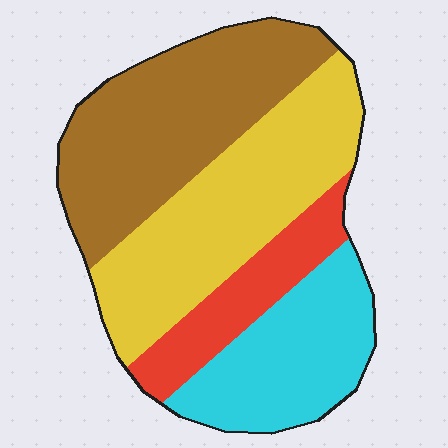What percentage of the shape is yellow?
Yellow covers around 30% of the shape.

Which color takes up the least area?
Red, at roughly 15%.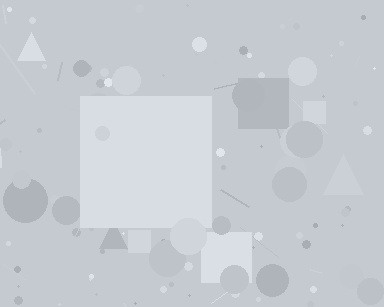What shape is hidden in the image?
A square is hidden in the image.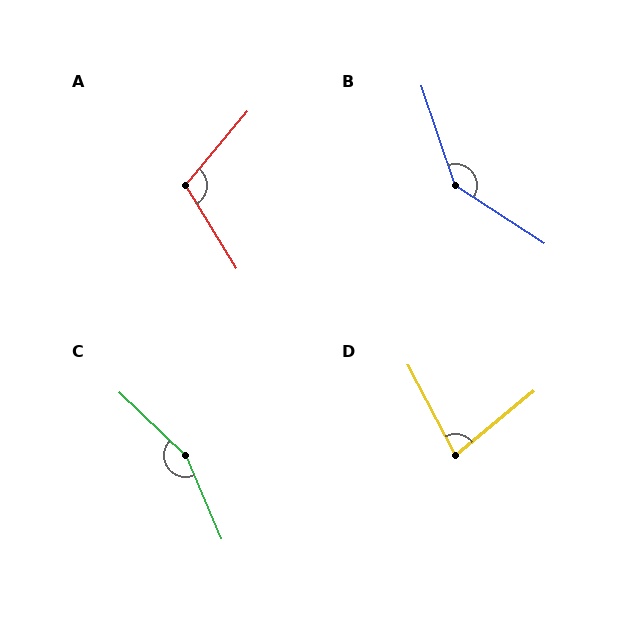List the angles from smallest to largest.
D (78°), A (109°), B (141°), C (157°).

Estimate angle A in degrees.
Approximately 109 degrees.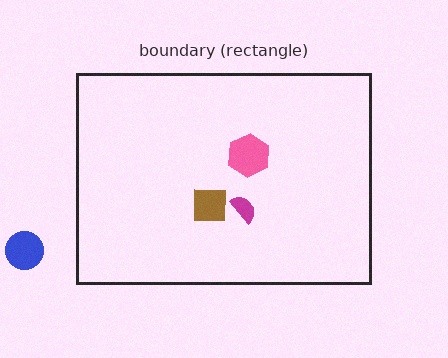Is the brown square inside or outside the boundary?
Inside.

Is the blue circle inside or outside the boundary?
Outside.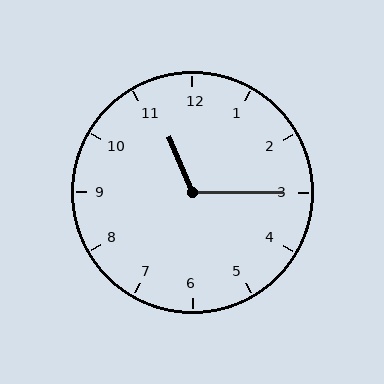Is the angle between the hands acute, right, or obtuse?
It is obtuse.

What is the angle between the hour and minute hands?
Approximately 112 degrees.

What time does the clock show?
11:15.